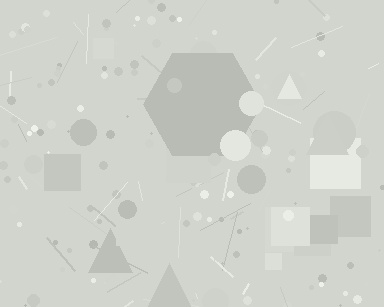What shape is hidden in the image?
A hexagon is hidden in the image.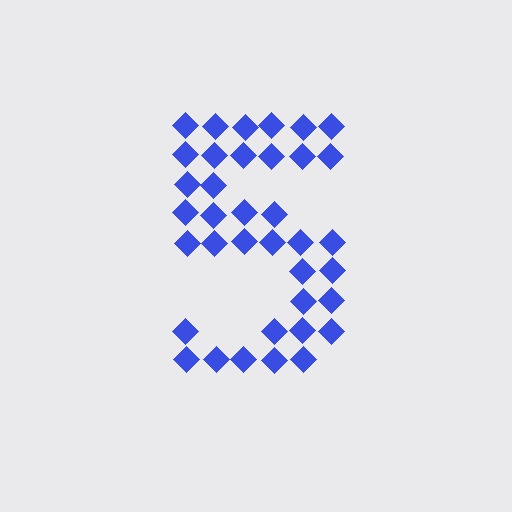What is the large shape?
The large shape is the digit 5.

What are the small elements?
The small elements are diamonds.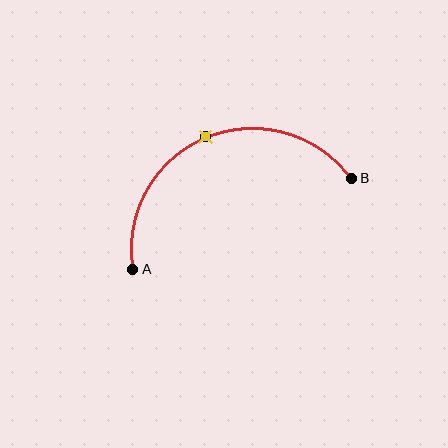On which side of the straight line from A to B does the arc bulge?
The arc bulges above the straight line connecting A and B.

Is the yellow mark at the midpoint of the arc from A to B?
Yes. The yellow mark lies on the arc at equal arc-length from both A and B — it is the arc midpoint.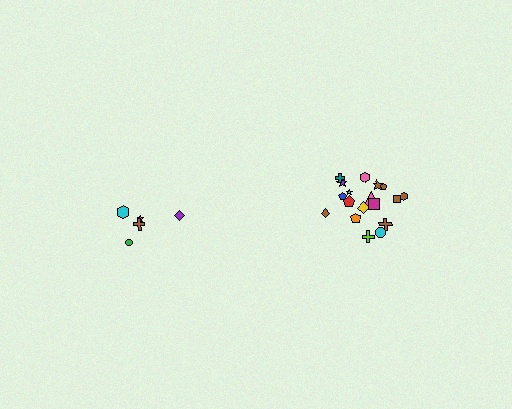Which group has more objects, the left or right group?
The right group.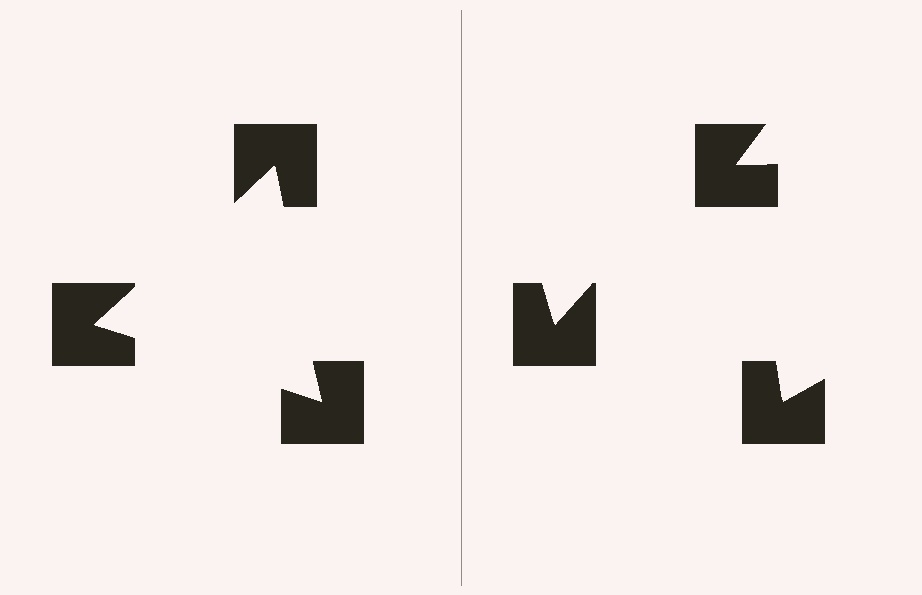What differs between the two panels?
The notched squares are positioned identically on both sides; only the wedge orientations differ. On the left they align to a triangle; on the right they are misaligned.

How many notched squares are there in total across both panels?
6 — 3 on each side.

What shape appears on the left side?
An illusory triangle.